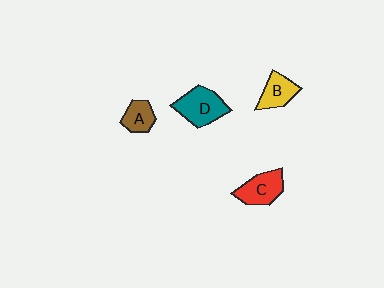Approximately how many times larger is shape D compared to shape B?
Approximately 1.5 times.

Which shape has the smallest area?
Shape A (brown).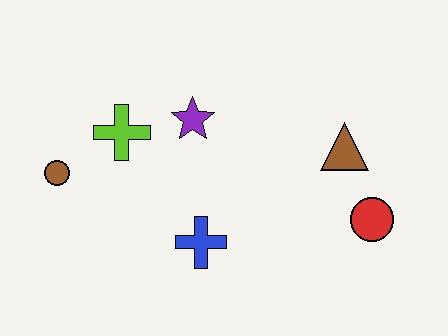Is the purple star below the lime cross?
No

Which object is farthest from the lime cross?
The red circle is farthest from the lime cross.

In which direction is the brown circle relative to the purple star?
The brown circle is to the left of the purple star.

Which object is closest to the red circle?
The brown triangle is closest to the red circle.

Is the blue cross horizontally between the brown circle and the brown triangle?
Yes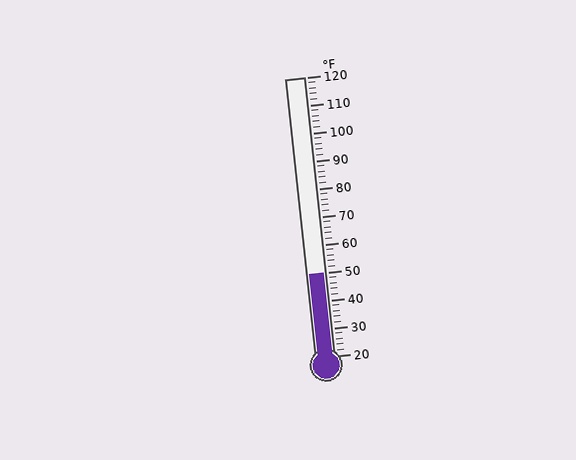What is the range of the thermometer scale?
The thermometer scale ranges from 20°F to 120°F.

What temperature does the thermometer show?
The thermometer shows approximately 50°F.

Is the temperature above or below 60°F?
The temperature is below 60°F.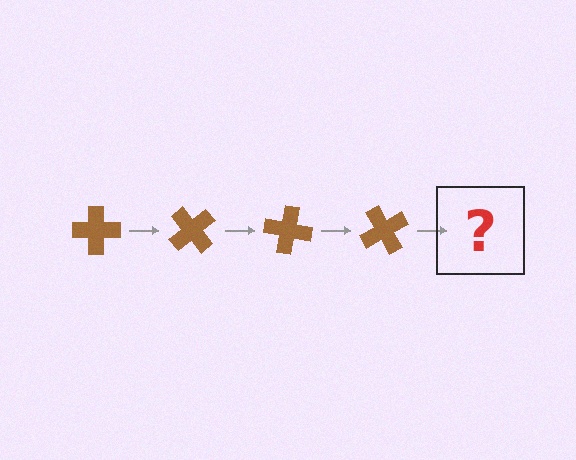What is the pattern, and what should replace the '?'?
The pattern is that the cross rotates 50 degrees each step. The '?' should be a brown cross rotated 200 degrees.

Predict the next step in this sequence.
The next step is a brown cross rotated 200 degrees.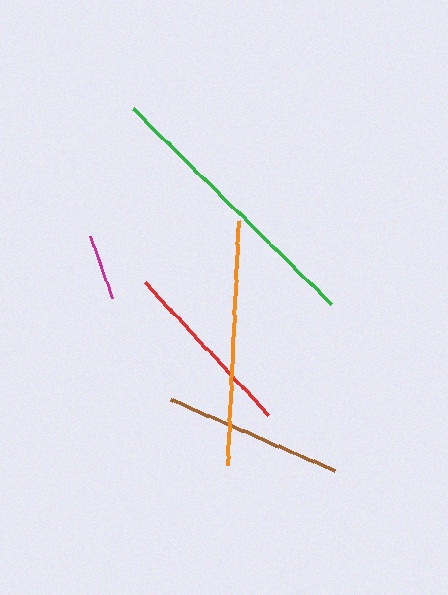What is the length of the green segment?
The green segment is approximately 278 pixels long.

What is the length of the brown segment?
The brown segment is approximately 179 pixels long.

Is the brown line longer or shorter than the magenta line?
The brown line is longer than the magenta line.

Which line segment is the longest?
The green line is the longest at approximately 278 pixels.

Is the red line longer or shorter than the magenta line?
The red line is longer than the magenta line.